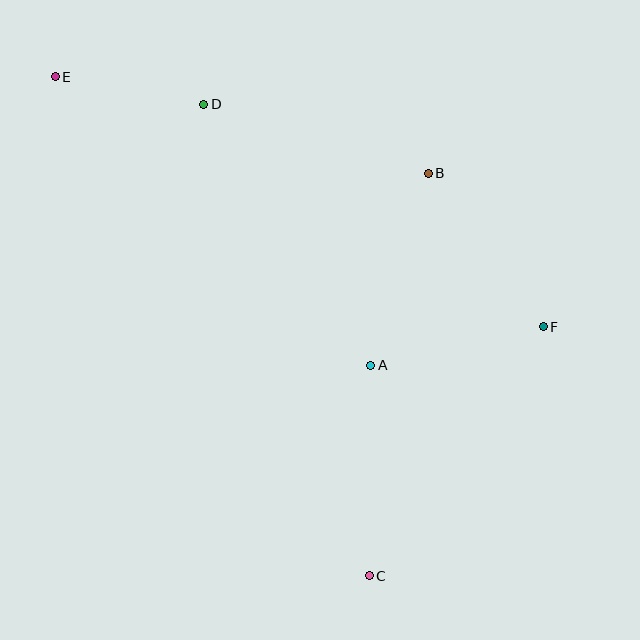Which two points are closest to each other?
Points D and E are closest to each other.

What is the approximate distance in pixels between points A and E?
The distance between A and E is approximately 427 pixels.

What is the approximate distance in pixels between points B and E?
The distance between B and E is approximately 385 pixels.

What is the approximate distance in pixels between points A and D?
The distance between A and D is approximately 310 pixels.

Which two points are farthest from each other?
Points C and E are farthest from each other.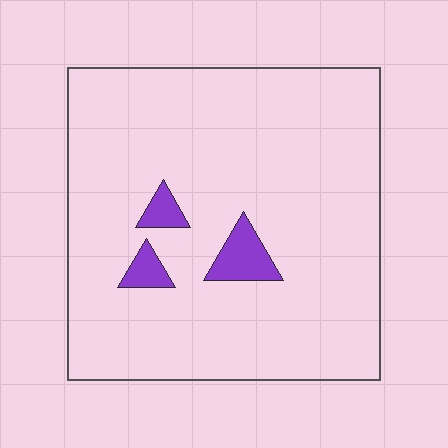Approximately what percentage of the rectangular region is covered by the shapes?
Approximately 5%.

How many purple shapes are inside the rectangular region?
3.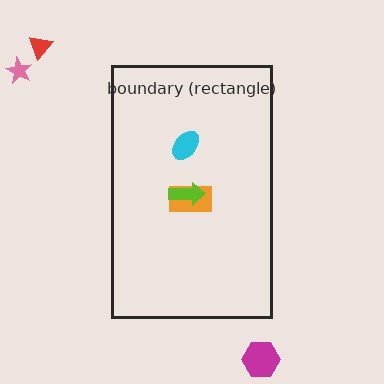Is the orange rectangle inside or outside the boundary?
Inside.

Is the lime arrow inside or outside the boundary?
Inside.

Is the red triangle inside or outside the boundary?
Outside.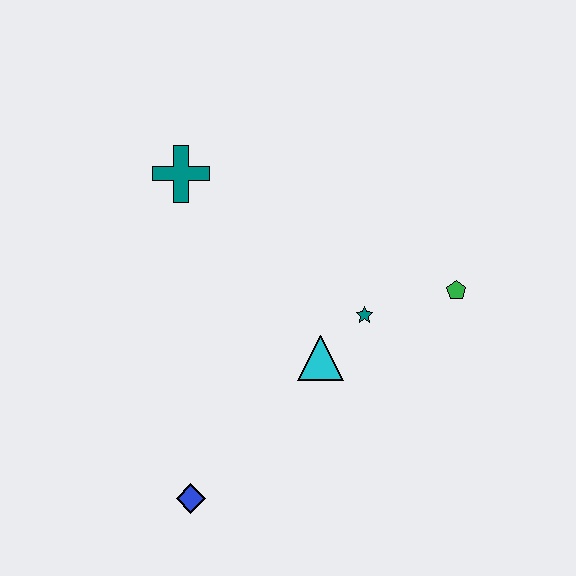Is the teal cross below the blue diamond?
No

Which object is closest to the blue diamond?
The cyan triangle is closest to the blue diamond.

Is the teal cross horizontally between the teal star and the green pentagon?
No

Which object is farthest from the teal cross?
The blue diamond is farthest from the teal cross.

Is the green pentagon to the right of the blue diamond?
Yes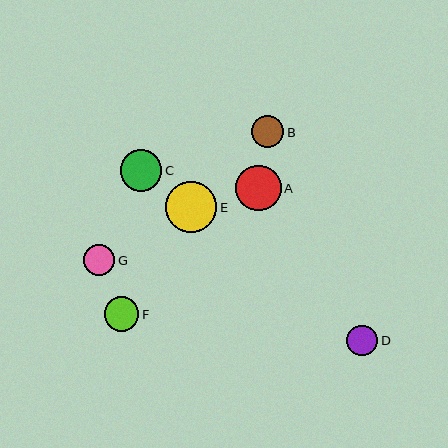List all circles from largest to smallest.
From largest to smallest: E, A, C, F, B, G, D.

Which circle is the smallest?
Circle D is the smallest with a size of approximately 31 pixels.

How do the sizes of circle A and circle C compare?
Circle A and circle C are approximately the same size.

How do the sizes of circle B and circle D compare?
Circle B and circle D are approximately the same size.